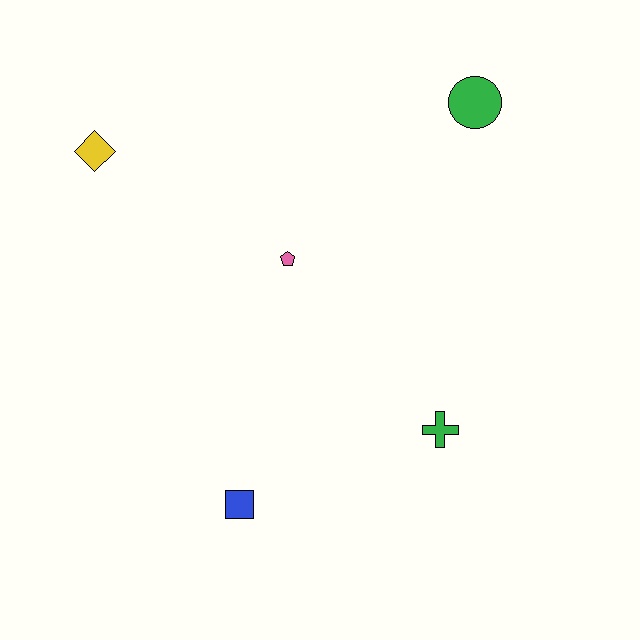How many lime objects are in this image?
There are no lime objects.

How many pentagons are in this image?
There is 1 pentagon.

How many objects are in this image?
There are 5 objects.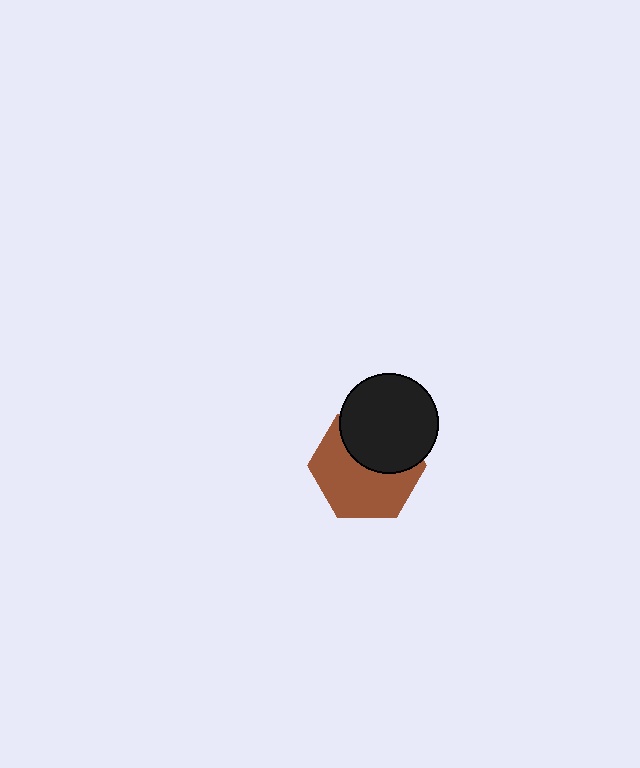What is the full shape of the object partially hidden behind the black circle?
The partially hidden object is a brown hexagon.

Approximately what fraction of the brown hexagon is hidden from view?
Roughly 41% of the brown hexagon is hidden behind the black circle.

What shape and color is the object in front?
The object in front is a black circle.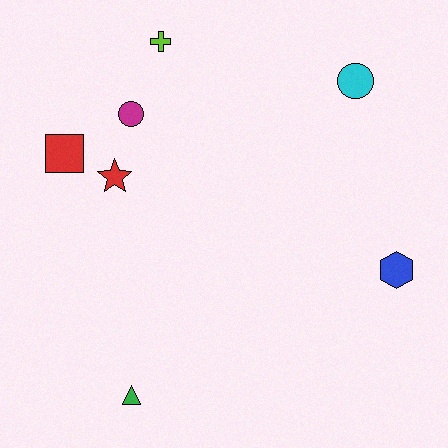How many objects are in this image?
There are 7 objects.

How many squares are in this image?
There is 1 square.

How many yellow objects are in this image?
There are no yellow objects.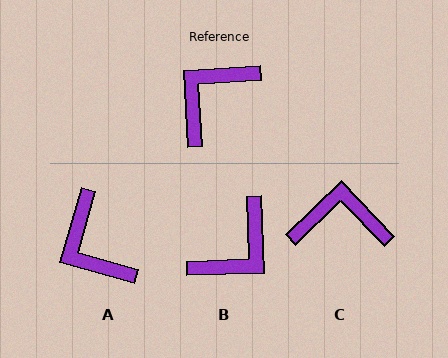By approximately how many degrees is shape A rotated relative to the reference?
Approximately 71 degrees counter-clockwise.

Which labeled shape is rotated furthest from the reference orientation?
B, about 179 degrees away.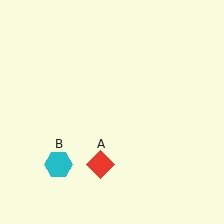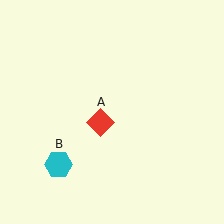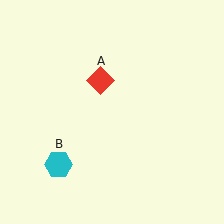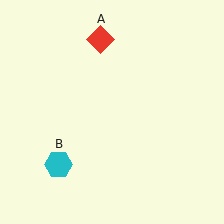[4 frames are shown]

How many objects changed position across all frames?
1 object changed position: red diamond (object A).